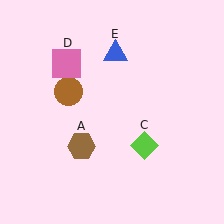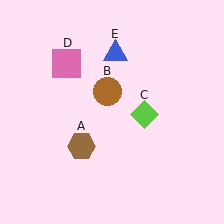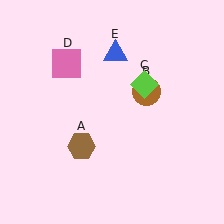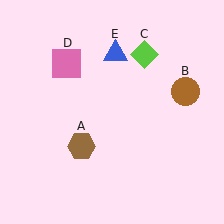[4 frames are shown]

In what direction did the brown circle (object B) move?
The brown circle (object B) moved right.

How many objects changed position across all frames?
2 objects changed position: brown circle (object B), lime diamond (object C).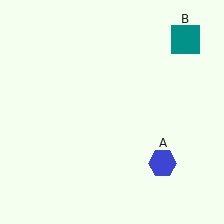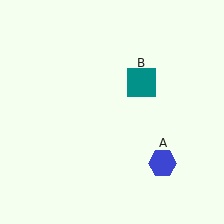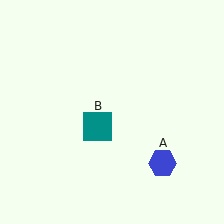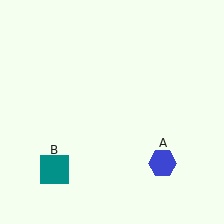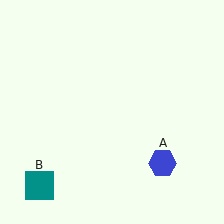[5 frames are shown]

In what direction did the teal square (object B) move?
The teal square (object B) moved down and to the left.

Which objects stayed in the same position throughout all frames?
Blue hexagon (object A) remained stationary.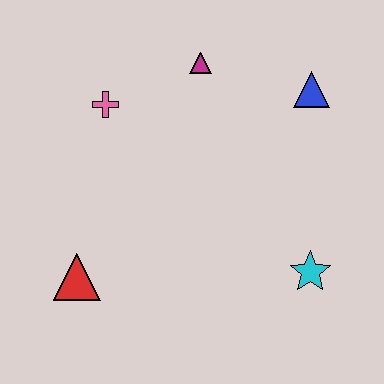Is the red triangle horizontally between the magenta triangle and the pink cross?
No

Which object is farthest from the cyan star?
The pink cross is farthest from the cyan star.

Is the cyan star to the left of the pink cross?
No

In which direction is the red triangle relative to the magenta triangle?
The red triangle is below the magenta triangle.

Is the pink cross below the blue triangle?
Yes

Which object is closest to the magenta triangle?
The pink cross is closest to the magenta triangle.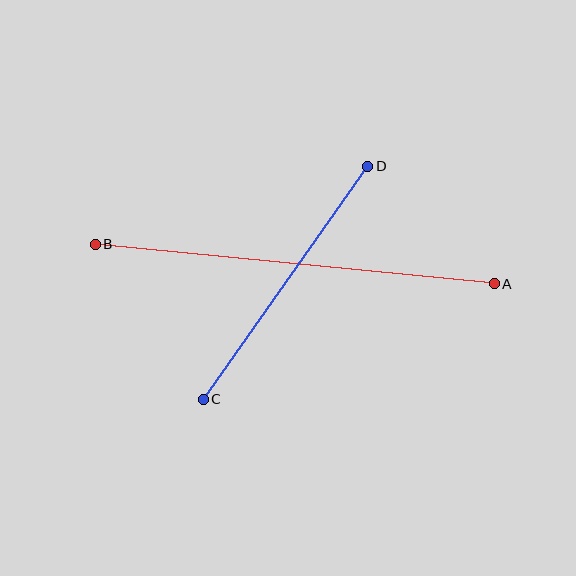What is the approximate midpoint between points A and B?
The midpoint is at approximately (295, 264) pixels.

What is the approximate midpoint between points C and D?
The midpoint is at approximately (285, 283) pixels.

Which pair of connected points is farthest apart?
Points A and B are farthest apart.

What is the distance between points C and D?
The distance is approximately 286 pixels.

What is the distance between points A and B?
The distance is approximately 401 pixels.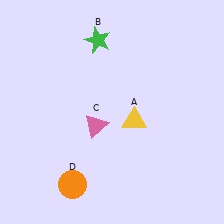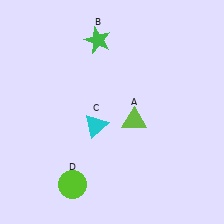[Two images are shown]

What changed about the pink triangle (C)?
In Image 1, C is pink. In Image 2, it changed to cyan.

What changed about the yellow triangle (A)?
In Image 1, A is yellow. In Image 2, it changed to lime.